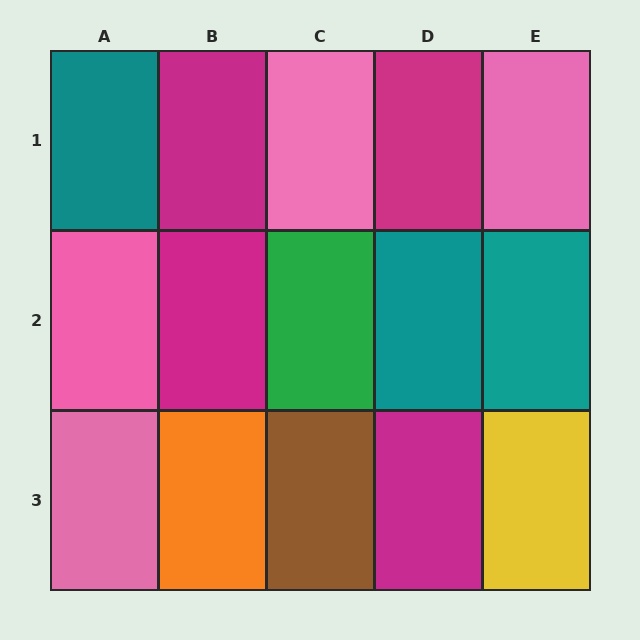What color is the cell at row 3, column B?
Orange.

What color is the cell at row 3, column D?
Magenta.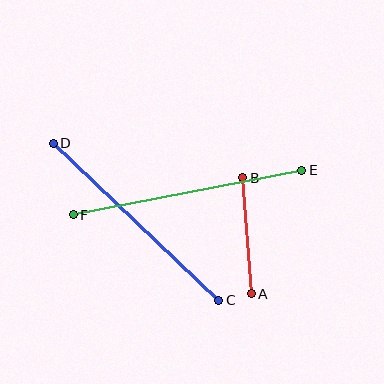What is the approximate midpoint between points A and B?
The midpoint is at approximately (247, 236) pixels.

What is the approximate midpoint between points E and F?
The midpoint is at approximately (188, 193) pixels.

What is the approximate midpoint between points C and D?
The midpoint is at approximately (136, 222) pixels.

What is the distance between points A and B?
The distance is approximately 116 pixels.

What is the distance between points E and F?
The distance is approximately 233 pixels.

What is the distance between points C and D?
The distance is approximately 228 pixels.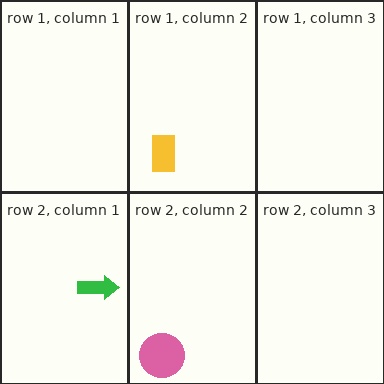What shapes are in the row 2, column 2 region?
The pink circle.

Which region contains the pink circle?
The row 2, column 2 region.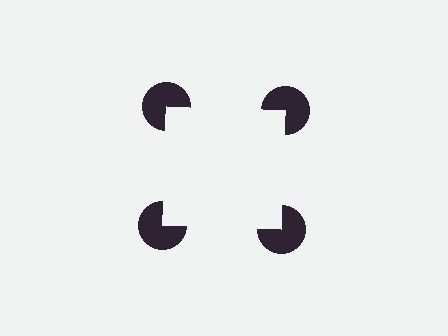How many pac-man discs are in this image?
There are 4 — one at each vertex of the illusory square.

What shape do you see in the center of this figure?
An illusory square — its edges are inferred from the aligned wedge cuts in the pac-man discs, not physically drawn.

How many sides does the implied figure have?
4 sides.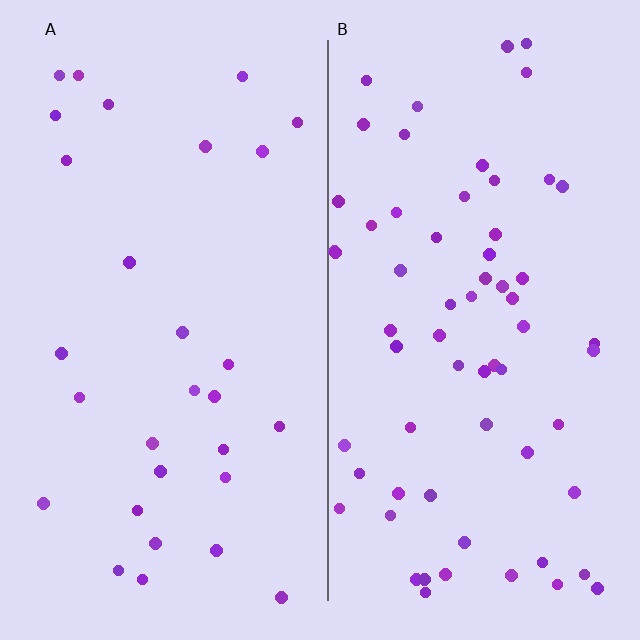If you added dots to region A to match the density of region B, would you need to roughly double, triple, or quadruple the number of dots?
Approximately double.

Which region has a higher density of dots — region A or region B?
B (the right).